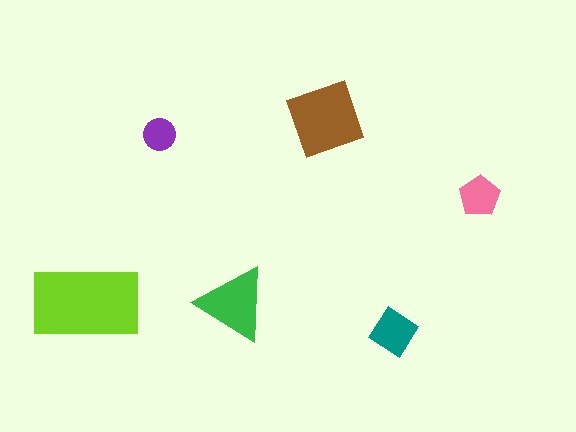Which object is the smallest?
The purple circle.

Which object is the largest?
The lime rectangle.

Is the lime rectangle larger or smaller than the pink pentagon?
Larger.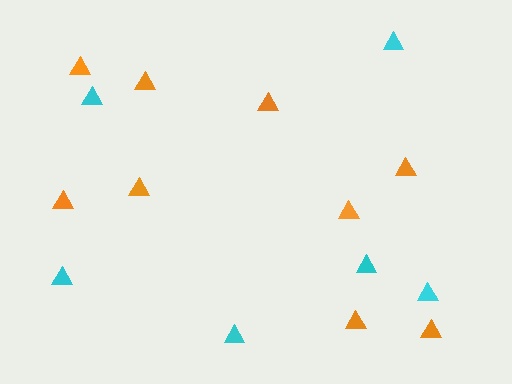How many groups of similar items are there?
There are 2 groups: one group of cyan triangles (6) and one group of orange triangles (9).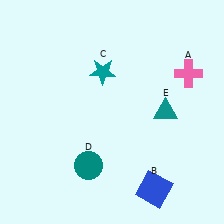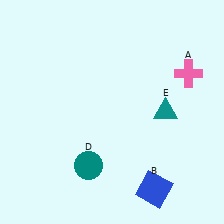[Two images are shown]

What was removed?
The teal star (C) was removed in Image 2.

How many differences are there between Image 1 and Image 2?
There is 1 difference between the two images.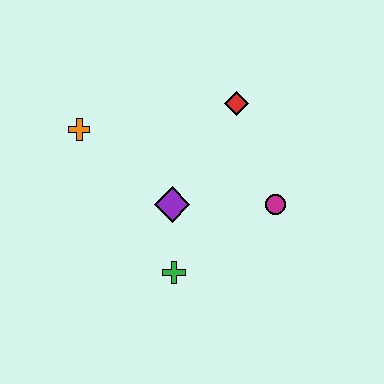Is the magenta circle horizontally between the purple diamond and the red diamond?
No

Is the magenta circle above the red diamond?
No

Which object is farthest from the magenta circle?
The orange cross is farthest from the magenta circle.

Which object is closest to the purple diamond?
The green cross is closest to the purple diamond.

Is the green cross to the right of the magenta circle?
No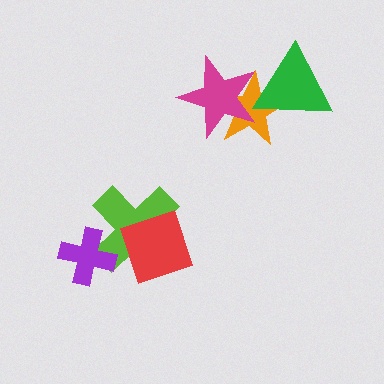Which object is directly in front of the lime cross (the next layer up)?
The purple cross is directly in front of the lime cross.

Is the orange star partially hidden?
Yes, it is partially covered by another shape.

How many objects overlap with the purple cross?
1 object overlaps with the purple cross.